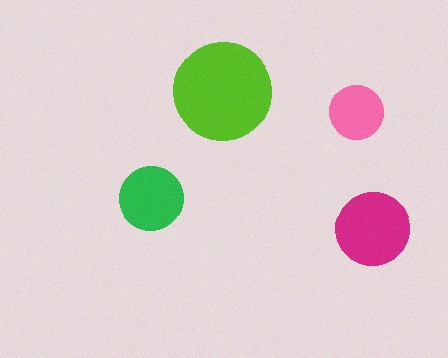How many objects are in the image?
There are 4 objects in the image.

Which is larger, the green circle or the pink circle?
The green one.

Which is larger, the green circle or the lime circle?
The lime one.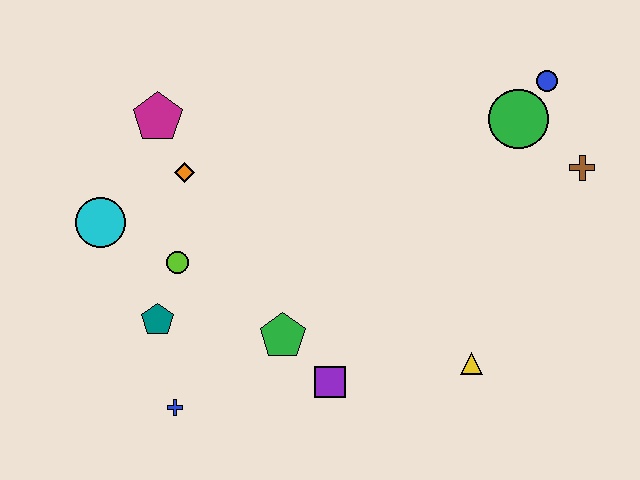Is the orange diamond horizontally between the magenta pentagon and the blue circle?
Yes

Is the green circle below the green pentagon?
No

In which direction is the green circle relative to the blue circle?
The green circle is below the blue circle.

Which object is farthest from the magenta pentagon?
The brown cross is farthest from the magenta pentagon.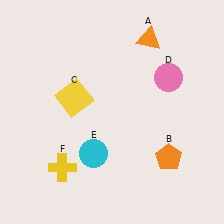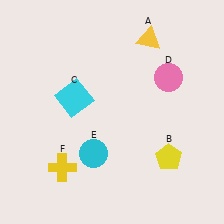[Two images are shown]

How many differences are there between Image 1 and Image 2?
There are 3 differences between the two images.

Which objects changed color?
A changed from orange to yellow. B changed from orange to yellow. C changed from yellow to cyan.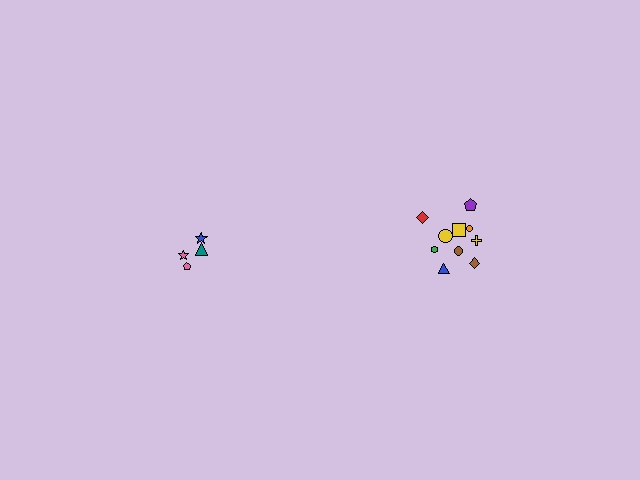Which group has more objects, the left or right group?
The right group.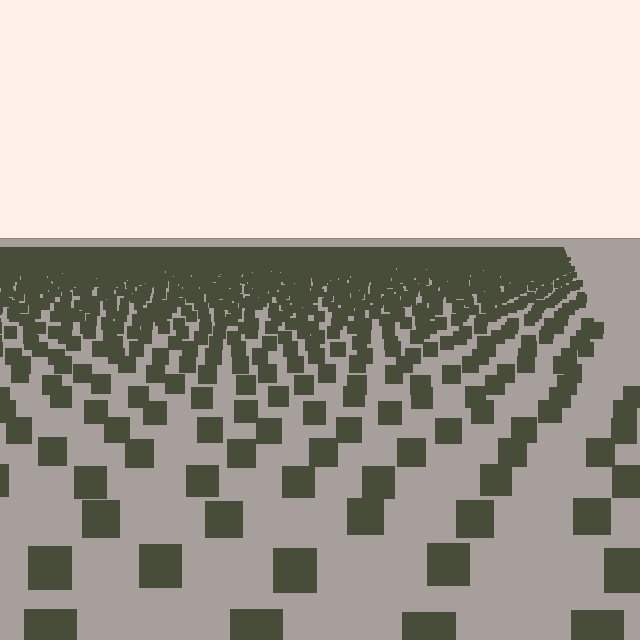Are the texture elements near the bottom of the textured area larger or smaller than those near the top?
Larger. Near the bottom, elements are closer to the viewer and appear at a bigger on-screen size.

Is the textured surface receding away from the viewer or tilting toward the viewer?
The surface is receding away from the viewer. Texture elements get smaller and denser toward the top.